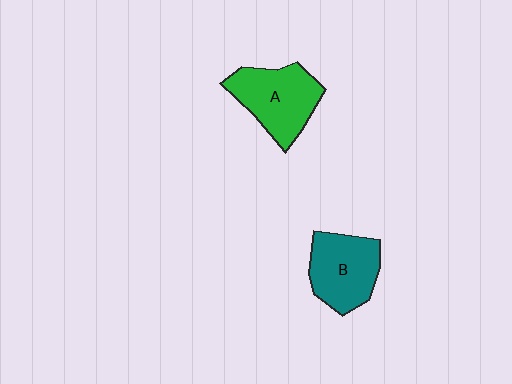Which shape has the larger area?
Shape A (green).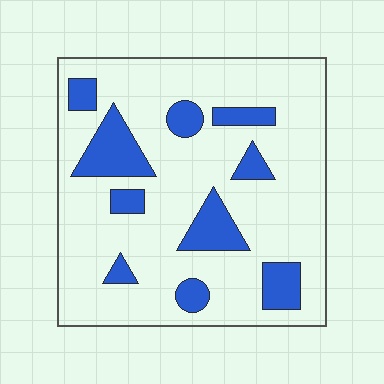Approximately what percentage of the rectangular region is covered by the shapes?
Approximately 20%.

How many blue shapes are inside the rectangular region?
10.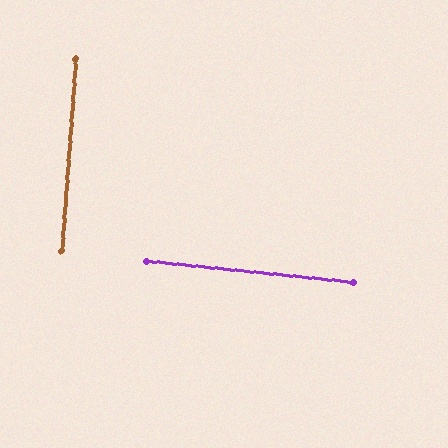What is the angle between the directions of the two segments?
Approximately 88 degrees.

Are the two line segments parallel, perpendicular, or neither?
Perpendicular — they meet at approximately 88°.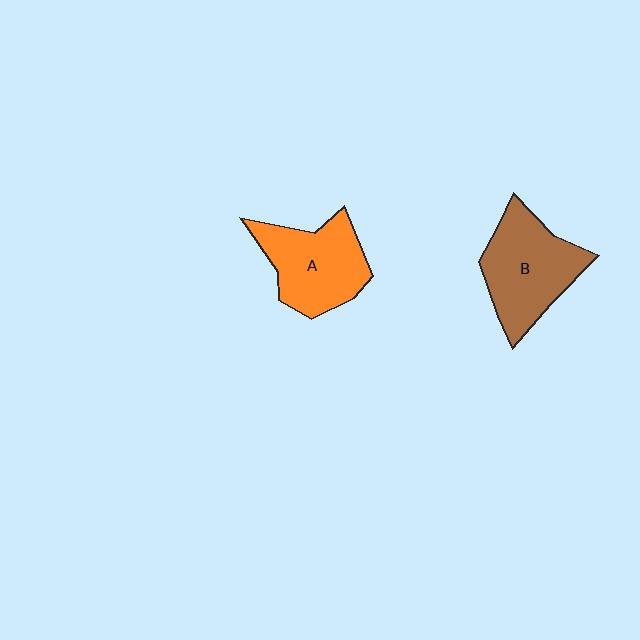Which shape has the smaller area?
Shape A (orange).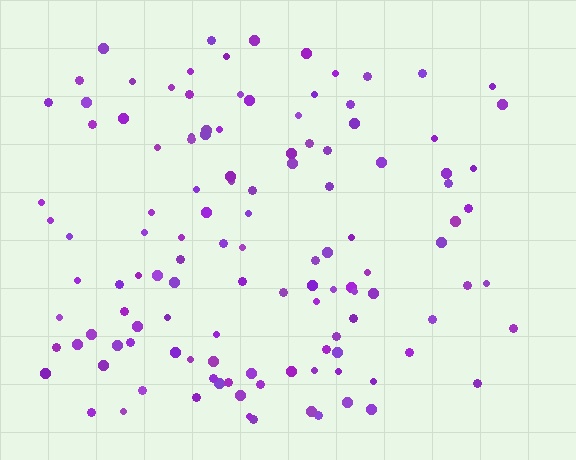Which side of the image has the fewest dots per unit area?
The right.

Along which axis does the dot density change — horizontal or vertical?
Horizontal.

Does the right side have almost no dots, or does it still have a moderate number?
Still a moderate number, just noticeably fewer than the left.